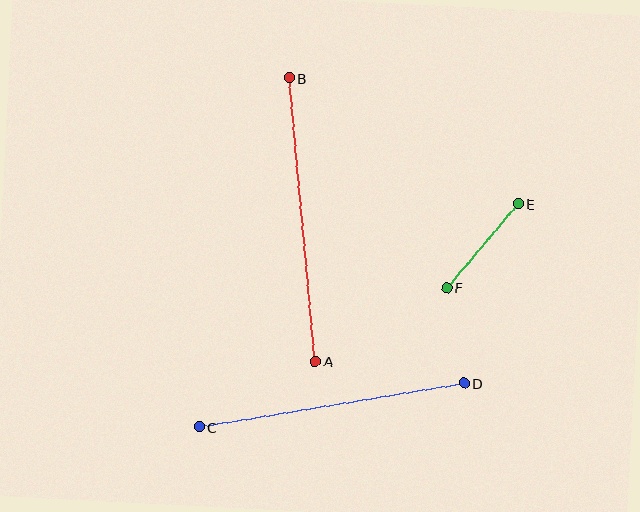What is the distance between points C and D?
The distance is approximately 268 pixels.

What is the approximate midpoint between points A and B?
The midpoint is at approximately (302, 219) pixels.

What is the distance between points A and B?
The distance is approximately 284 pixels.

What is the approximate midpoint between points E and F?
The midpoint is at approximately (482, 246) pixels.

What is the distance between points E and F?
The distance is approximately 111 pixels.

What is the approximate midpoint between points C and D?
The midpoint is at approximately (332, 405) pixels.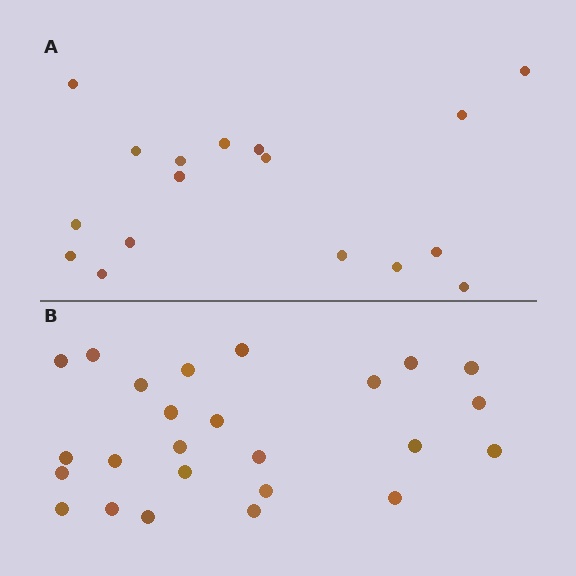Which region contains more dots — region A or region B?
Region B (the bottom region) has more dots.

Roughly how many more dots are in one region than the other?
Region B has roughly 8 or so more dots than region A.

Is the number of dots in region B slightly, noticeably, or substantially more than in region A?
Region B has substantially more. The ratio is roughly 1.5 to 1.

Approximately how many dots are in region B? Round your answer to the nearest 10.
About 20 dots. (The exact count is 25, which rounds to 20.)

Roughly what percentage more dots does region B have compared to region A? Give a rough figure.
About 45% more.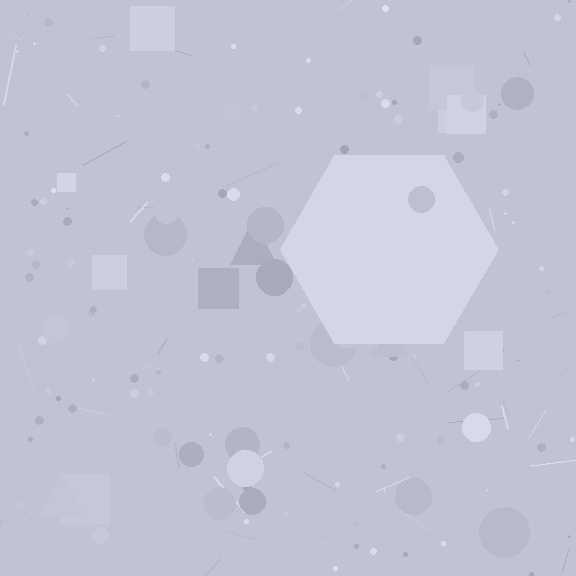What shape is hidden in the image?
A hexagon is hidden in the image.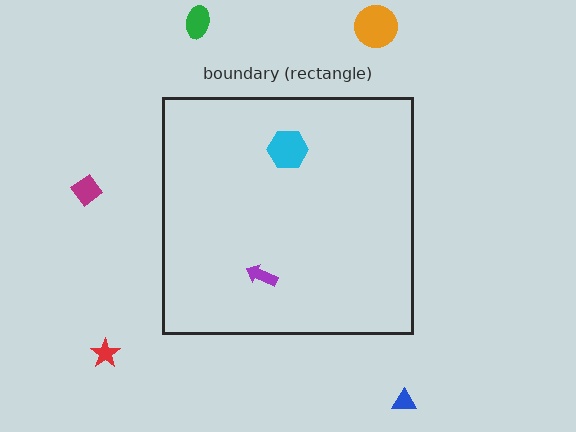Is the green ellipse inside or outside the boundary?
Outside.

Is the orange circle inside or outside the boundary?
Outside.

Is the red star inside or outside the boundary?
Outside.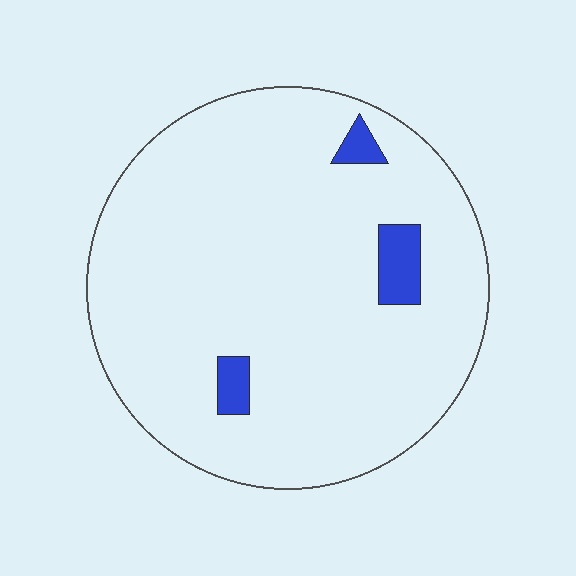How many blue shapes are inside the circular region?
3.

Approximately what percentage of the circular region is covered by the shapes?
Approximately 5%.